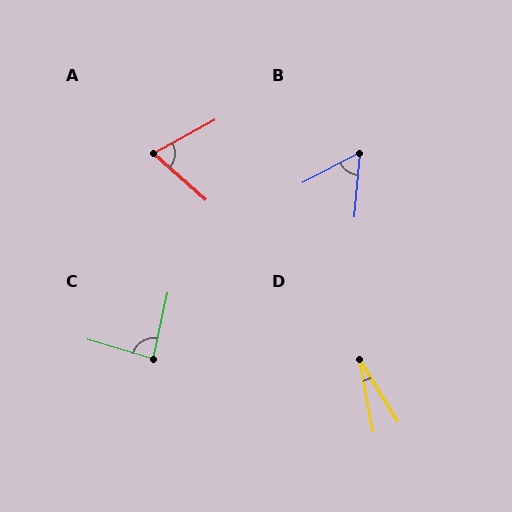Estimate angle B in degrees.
Approximately 58 degrees.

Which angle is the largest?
C, at approximately 86 degrees.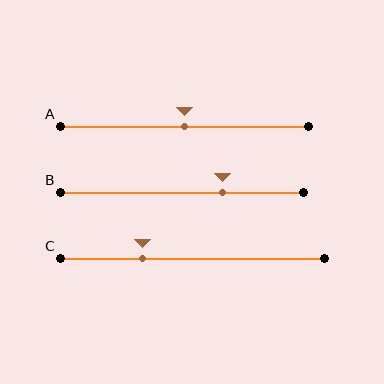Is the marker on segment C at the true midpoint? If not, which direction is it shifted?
No, the marker on segment C is shifted to the left by about 19% of the segment length.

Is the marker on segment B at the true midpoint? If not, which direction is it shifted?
No, the marker on segment B is shifted to the right by about 17% of the segment length.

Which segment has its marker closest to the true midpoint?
Segment A has its marker closest to the true midpoint.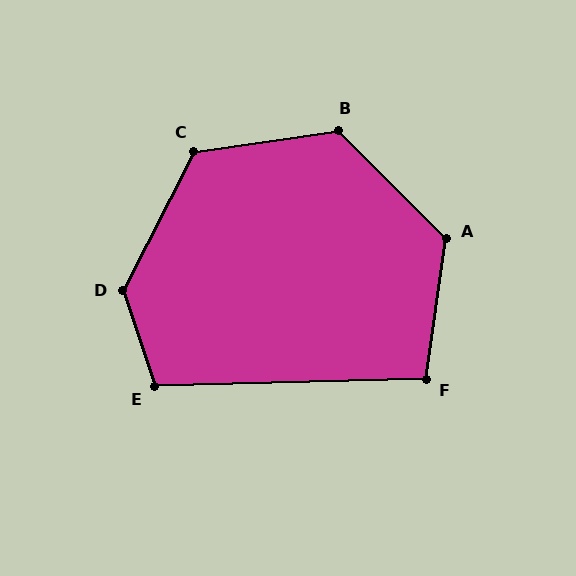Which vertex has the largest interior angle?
D, at approximately 134 degrees.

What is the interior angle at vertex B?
Approximately 126 degrees (obtuse).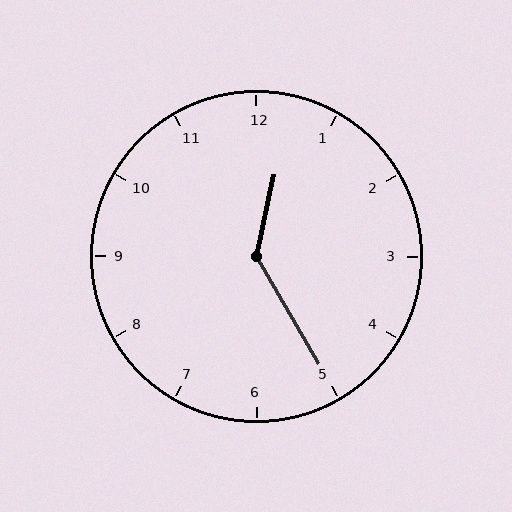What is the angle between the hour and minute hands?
Approximately 138 degrees.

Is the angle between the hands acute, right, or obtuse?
It is obtuse.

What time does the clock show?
12:25.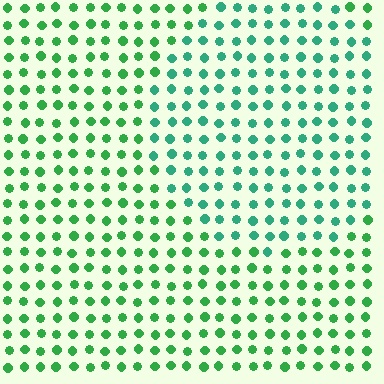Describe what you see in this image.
The image is filled with small green elements in a uniform arrangement. A circle-shaped region is visible where the elements are tinted to a slightly different hue, forming a subtle color boundary.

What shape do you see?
I see a circle.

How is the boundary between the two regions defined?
The boundary is defined purely by a slight shift in hue (about 28 degrees). Spacing, size, and orientation are identical on both sides.